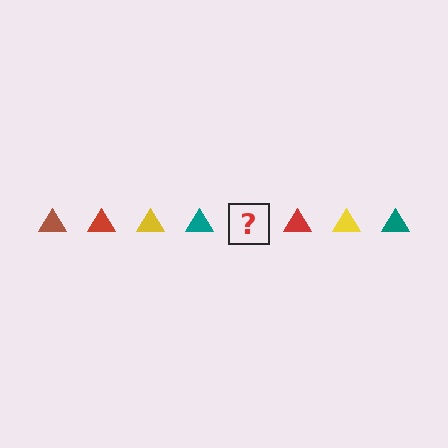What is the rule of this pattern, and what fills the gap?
The rule is that the pattern cycles through brown, red, yellow, teal triangles. The gap should be filled with a brown triangle.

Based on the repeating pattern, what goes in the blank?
The blank should be a brown triangle.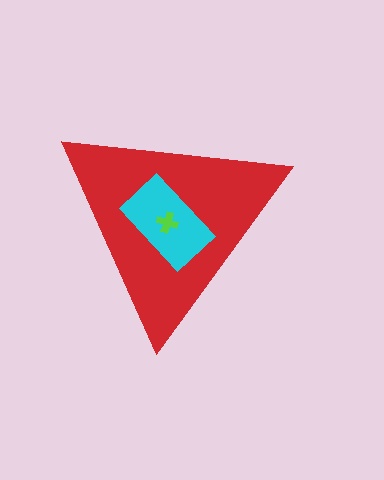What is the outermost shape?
The red triangle.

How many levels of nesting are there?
3.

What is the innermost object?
The lime cross.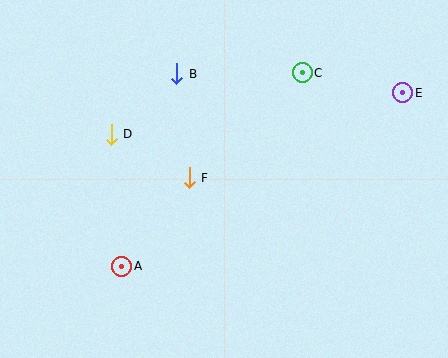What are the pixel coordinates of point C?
Point C is at (302, 73).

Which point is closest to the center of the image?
Point F at (189, 178) is closest to the center.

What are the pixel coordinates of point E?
Point E is at (403, 93).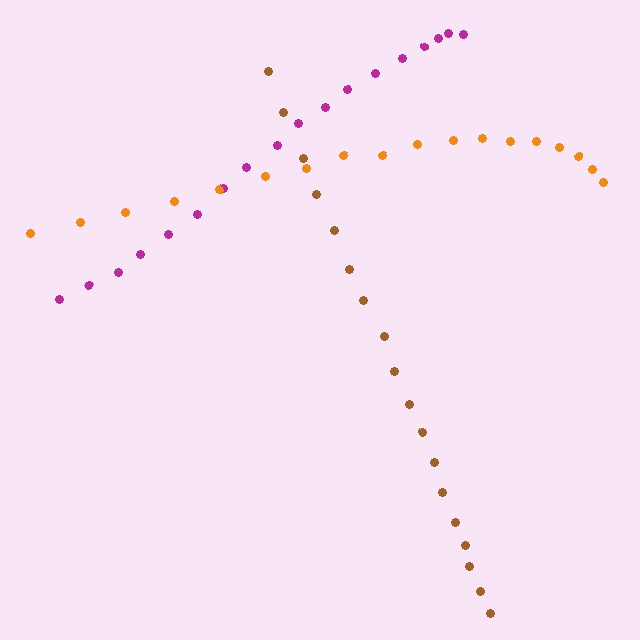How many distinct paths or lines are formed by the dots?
There are 3 distinct paths.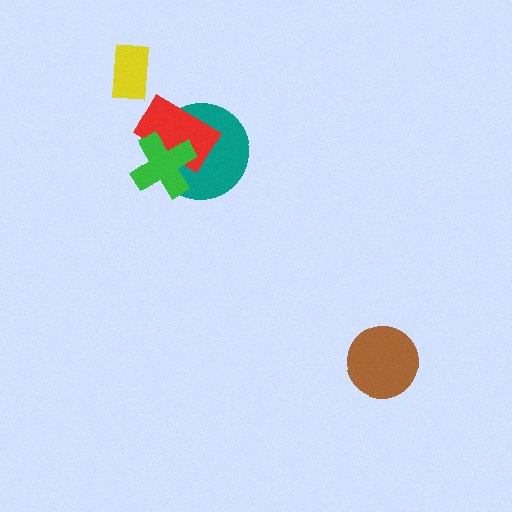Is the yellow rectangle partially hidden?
No, no other shape covers it.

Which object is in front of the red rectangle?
The green cross is in front of the red rectangle.